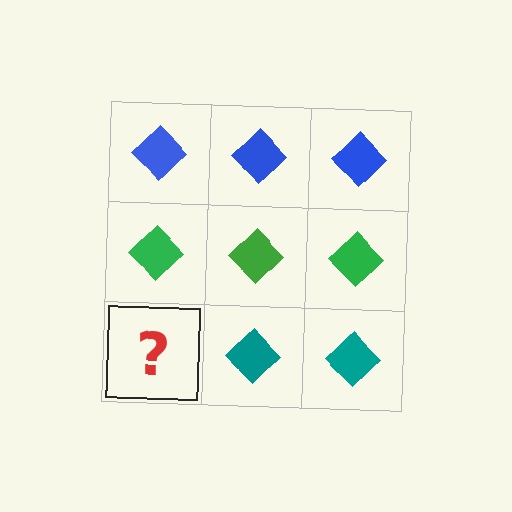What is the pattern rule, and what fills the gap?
The rule is that each row has a consistent color. The gap should be filled with a teal diamond.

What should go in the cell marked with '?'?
The missing cell should contain a teal diamond.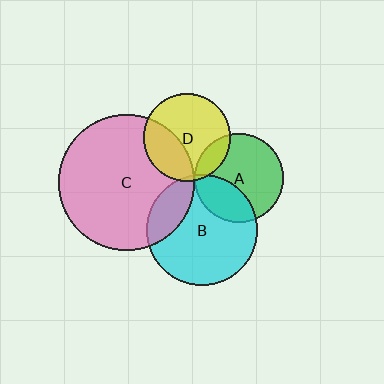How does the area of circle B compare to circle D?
Approximately 1.6 times.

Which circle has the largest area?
Circle C (pink).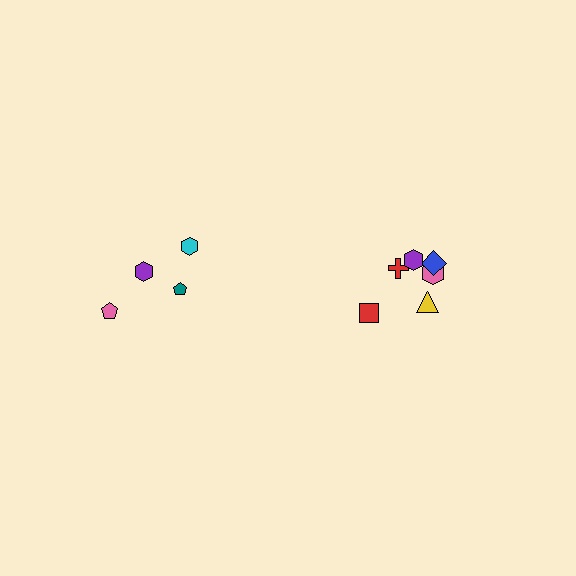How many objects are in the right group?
There are 6 objects.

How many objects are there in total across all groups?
There are 10 objects.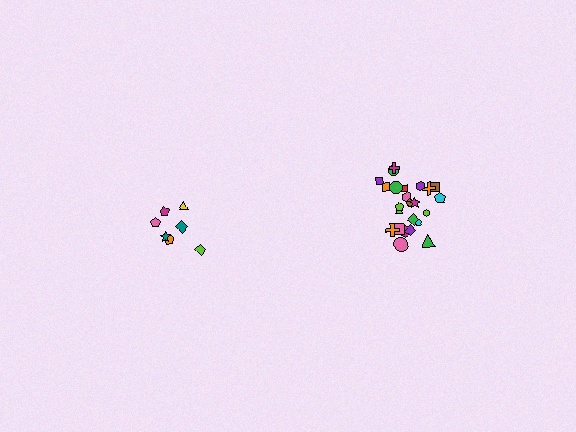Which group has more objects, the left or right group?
The right group.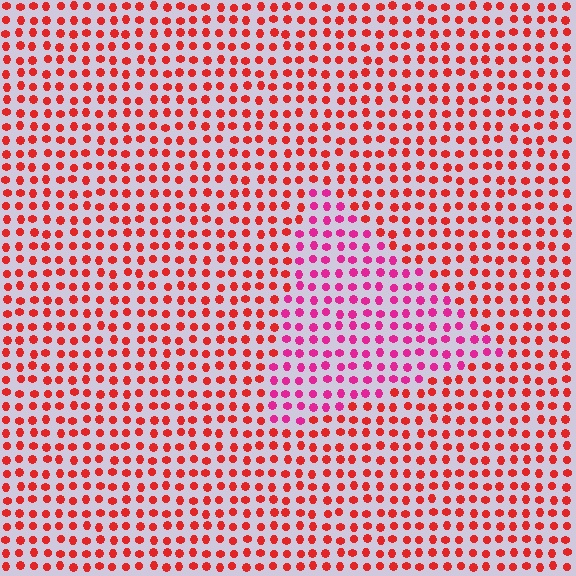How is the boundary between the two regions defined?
The boundary is defined purely by a slight shift in hue (about 37 degrees). Spacing, size, and orientation are identical on both sides.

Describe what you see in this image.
The image is filled with small red elements in a uniform arrangement. A triangle-shaped region is visible where the elements are tinted to a slightly different hue, forming a subtle color boundary.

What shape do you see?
I see a triangle.